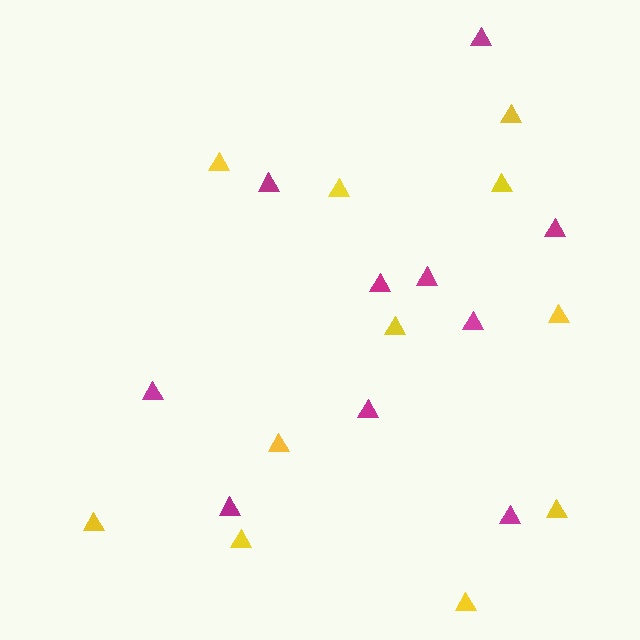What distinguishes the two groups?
There are 2 groups: one group of magenta triangles (10) and one group of yellow triangles (11).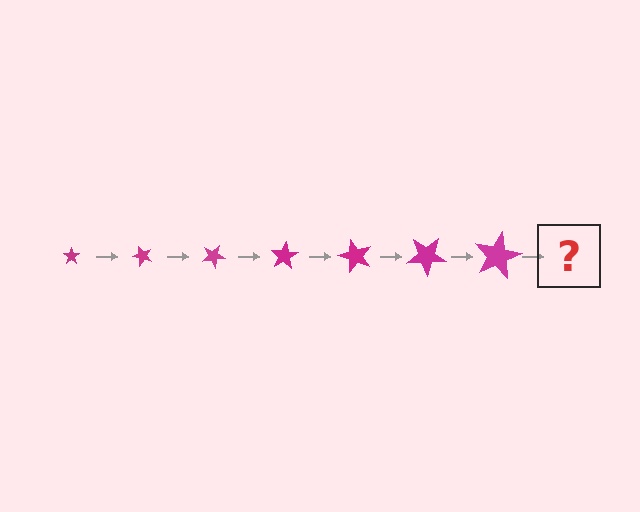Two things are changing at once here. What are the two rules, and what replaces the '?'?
The two rules are that the star grows larger each step and it rotates 50 degrees each step. The '?' should be a star, larger than the previous one and rotated 350 degrees from the start.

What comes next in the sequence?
The next element should be a star, larger than the previous one and rotated 350 degrees from the start.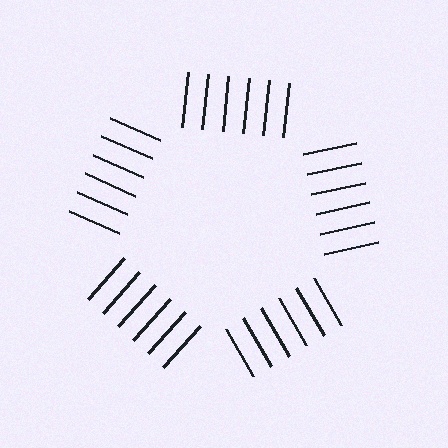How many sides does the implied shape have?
5 sides — the line-ends trace a pentagon.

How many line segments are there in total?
30 — 6 along each of the 5 edges.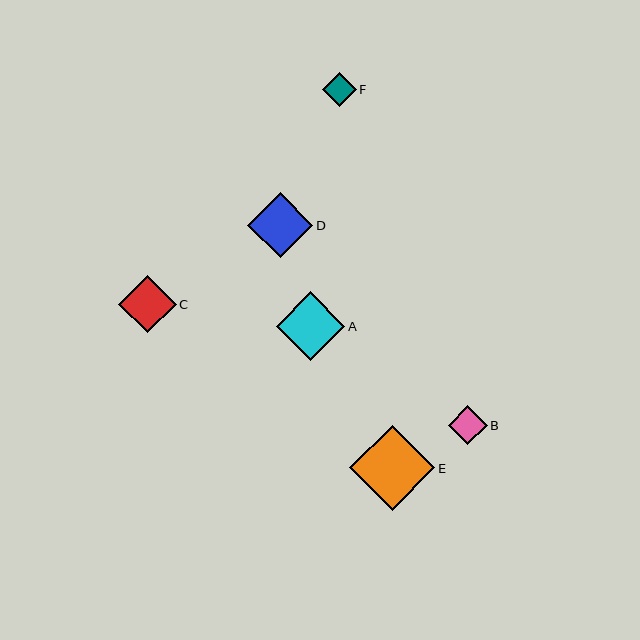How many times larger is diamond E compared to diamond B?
Diamond E is approximately 2.2 times the size of diamond B.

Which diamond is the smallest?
Diamond F is the smallest with a size of approximately 34 pixels.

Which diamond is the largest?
Diamond E is the largest with a size of approximately 85 pixels.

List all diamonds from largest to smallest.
From largest to smallest: E, A, D, C, B, F.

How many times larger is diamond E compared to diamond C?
Diamond E is approximately 1.5 times the size of diamond C.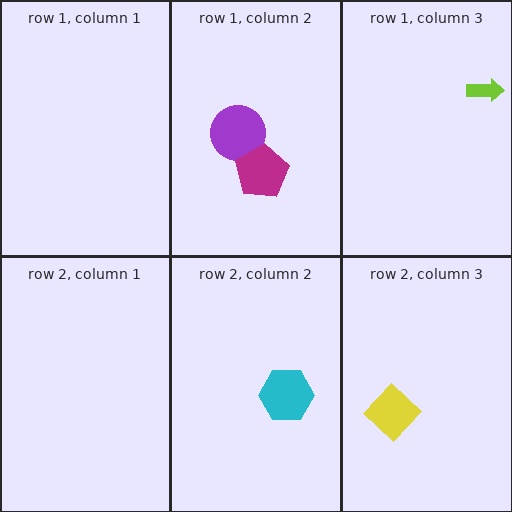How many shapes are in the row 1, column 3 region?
1.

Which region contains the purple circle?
The row 1, column 2 region.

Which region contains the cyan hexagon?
The row 2, column 2 region.